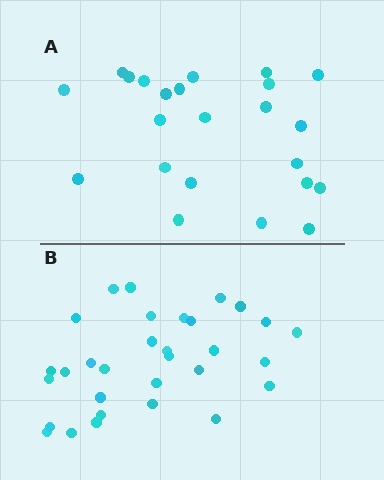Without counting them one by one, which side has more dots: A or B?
Region B (the bottom region) has more dots.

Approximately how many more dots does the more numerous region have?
Region B has roughly 8 or so more dots than region A.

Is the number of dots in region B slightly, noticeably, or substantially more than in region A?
Region B has noticeably more, but not dramatically so. The ratio is roughly 1.3 to 1.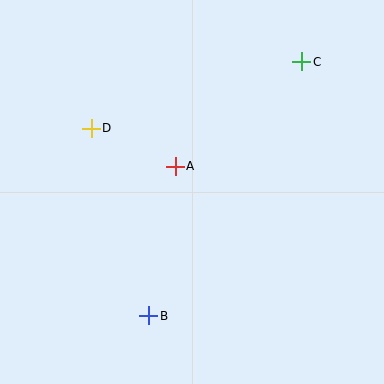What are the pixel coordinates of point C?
Point C is at (302, 62).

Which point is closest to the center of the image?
Point A at (175, 166) is closest to the center.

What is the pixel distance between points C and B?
The distance between C and B is 297 pixels.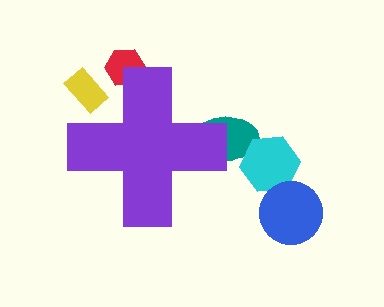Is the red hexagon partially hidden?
Yes, the red hexagon is partially hidden behind the purple cross.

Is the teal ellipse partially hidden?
Yes, the teal ellipse is partially hidden behind the purple cross.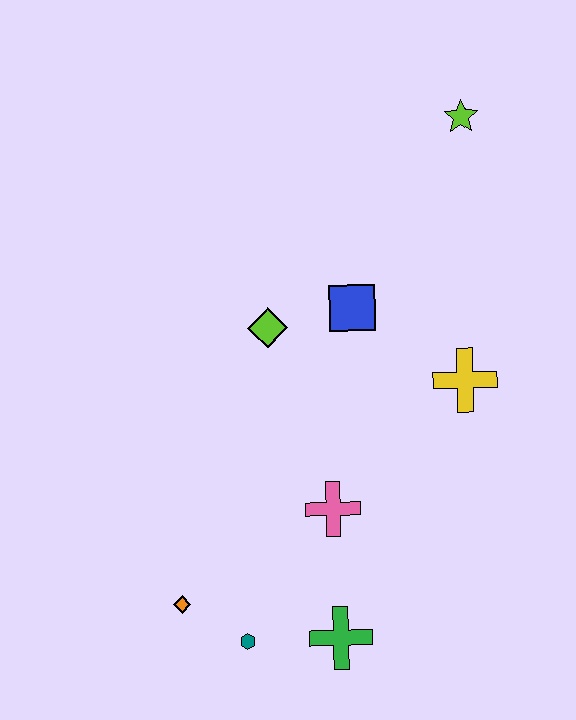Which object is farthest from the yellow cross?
The orange diamond is farthest from the yellow cross.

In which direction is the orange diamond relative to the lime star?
The orange diamond is below the lime star.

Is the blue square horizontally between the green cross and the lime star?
Yes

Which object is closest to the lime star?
The blue square is closest to the lime star.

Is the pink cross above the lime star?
No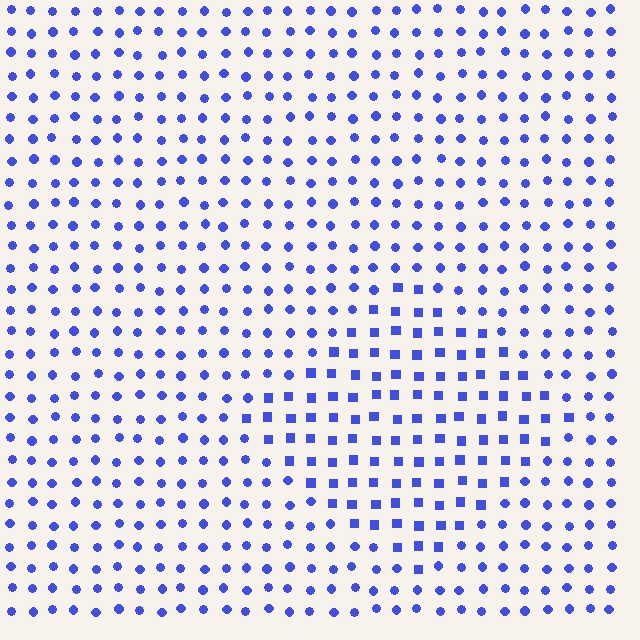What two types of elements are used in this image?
The image uses squares inside the diamond region and circles outside it.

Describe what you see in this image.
The image is filled with small blue elements arranged in a uniform grid. A diamond-shaped region contains squares, while the surrounding area contains circles. The boundary is defined purely by the change in element shape.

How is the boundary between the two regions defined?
The boundary is defined by a change in element shape: squares inside vs. circles outside. All elements share the same color and spacing.